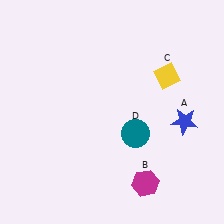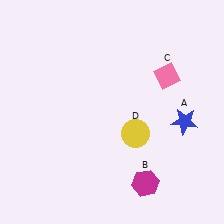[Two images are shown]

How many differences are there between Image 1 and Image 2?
There are 2 differences between the two images.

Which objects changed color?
C changed from yellow to pink. D changed from teal to yellow.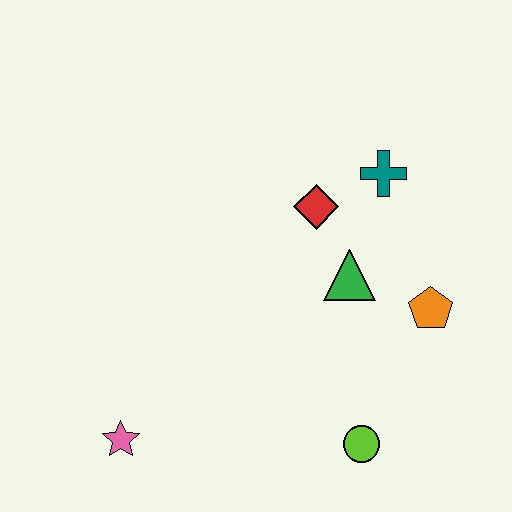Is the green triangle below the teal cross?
Yes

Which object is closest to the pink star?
The lime circle is closest to the pink star.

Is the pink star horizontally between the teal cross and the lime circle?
No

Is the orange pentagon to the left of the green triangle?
No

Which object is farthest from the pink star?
The teal cross is farthest from the pink star.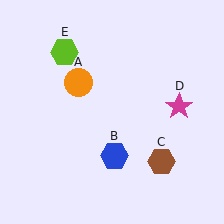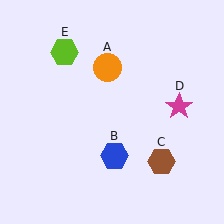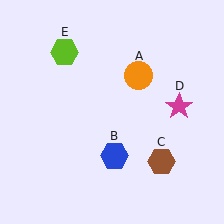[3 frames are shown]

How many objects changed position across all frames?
1 object changed position: orange circle (object A).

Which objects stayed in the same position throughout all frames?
Blue hexagon (object B) and brown hexagon (object C) and magenta star (object D) and lime hexagon (object E) remained stationary.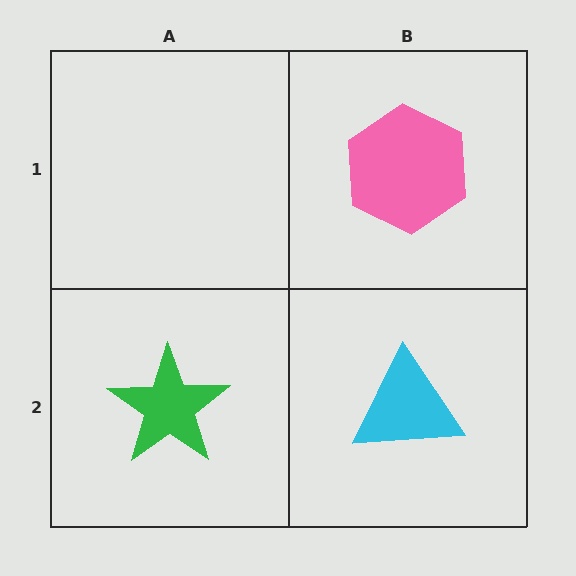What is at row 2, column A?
A green star.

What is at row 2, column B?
A cyan triangle.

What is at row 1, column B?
A pink hexagon.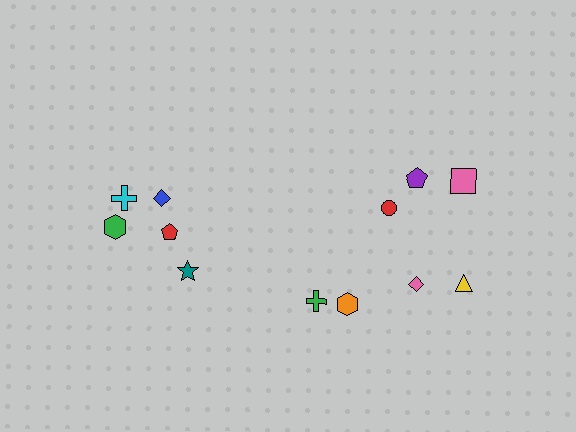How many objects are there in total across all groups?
There are 12 objects.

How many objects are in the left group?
There are 5 objects.